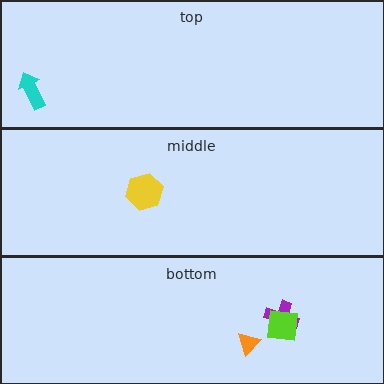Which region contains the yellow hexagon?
The middle region.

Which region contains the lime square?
The bottom region.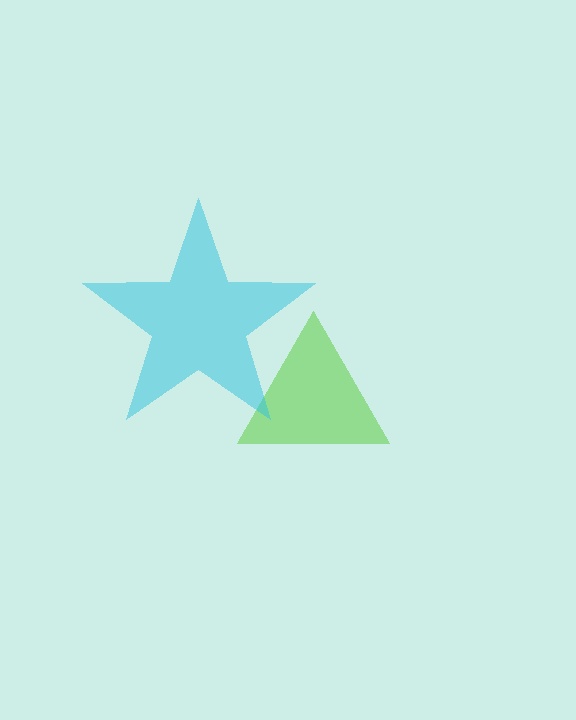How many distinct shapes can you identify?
There are 2 distinct shapes: a lime triangle, a cyan star.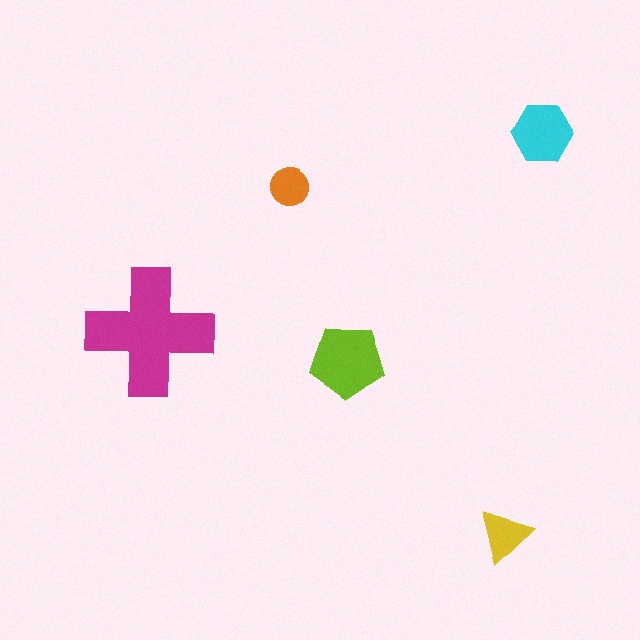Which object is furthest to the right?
The cyan hexagon is rightmost.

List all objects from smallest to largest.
The orange circle, the yellow triangle, the cyan hexagon, the lime pentagon, the magenta cross.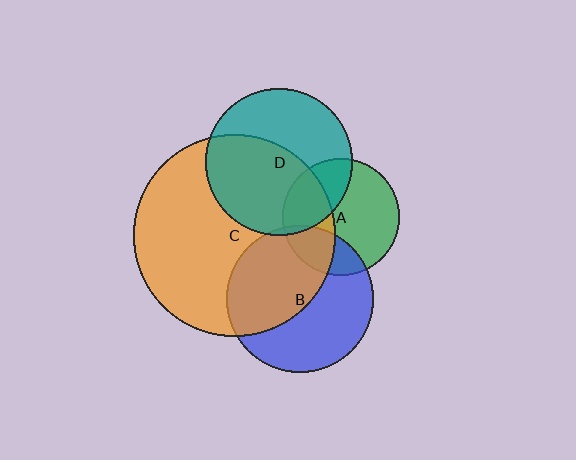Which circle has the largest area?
Circle C (orange).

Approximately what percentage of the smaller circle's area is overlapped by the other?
Approximately 50%.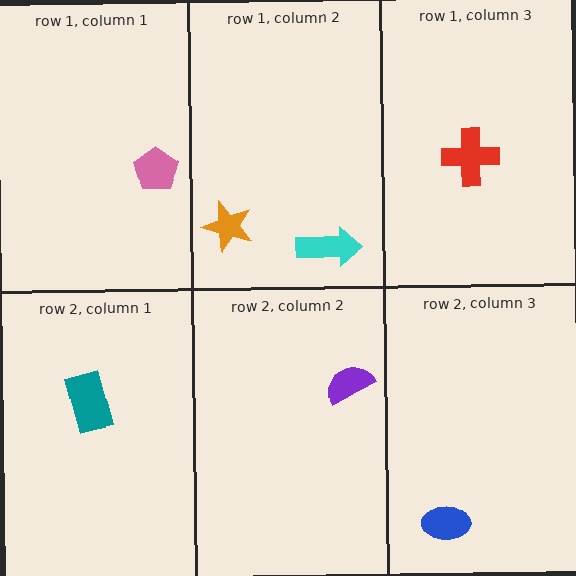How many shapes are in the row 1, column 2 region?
2.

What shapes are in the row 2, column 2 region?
The purple semicircle.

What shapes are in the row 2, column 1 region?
The teal rectangle.